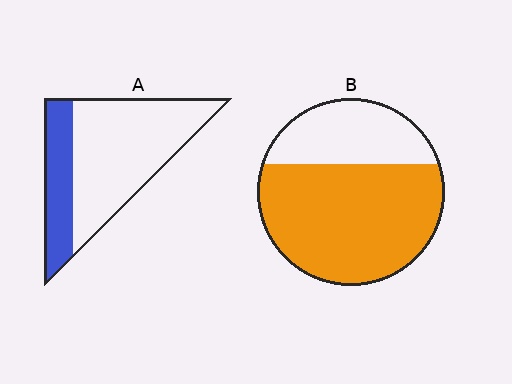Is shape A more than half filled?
No.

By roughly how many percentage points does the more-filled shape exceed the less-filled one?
By roughly 40 percentage points (B over A).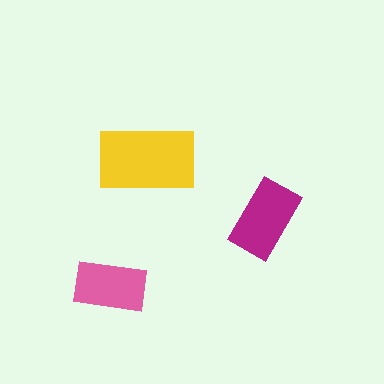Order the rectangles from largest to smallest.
the yellow one, the magenta one, the pink one.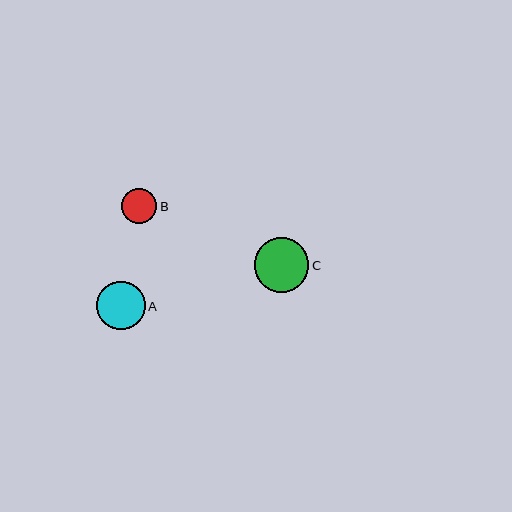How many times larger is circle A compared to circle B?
Circle A is approximately 1.4 times the size of circle B.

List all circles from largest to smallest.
From largest to smallest: C, A, B.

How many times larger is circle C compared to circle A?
Circle C is approximately 1.1 times the size of circle A.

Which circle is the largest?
Circle C is the largest with a size of approximately 55 pixels.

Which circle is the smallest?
Circle B is the smallest with a size of approximately 36 pixels.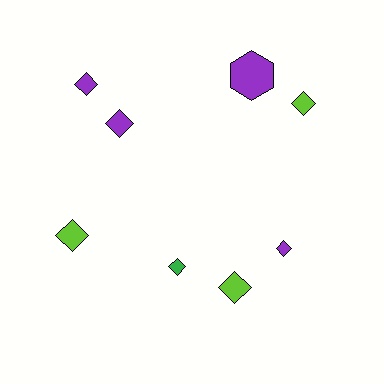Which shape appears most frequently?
Diamond, with 7 objects.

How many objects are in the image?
There are 8 objects.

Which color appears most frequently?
Purple, with 4 objects.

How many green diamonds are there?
There is 1 green diamond.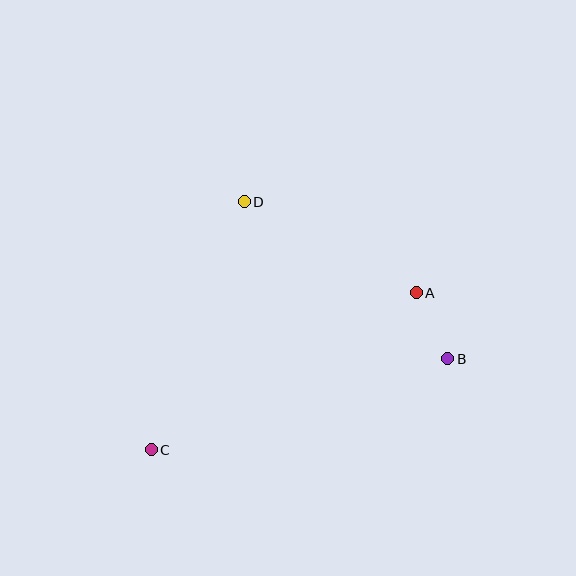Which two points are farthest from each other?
Points B and C are farthest from each other.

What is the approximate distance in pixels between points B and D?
The distance between B and D is approximately 257 pixels.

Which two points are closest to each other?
Points A and B are closest to each other.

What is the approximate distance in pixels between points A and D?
The distance between A and D is approximately 195 pixels.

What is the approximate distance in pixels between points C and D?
The distance between C and D is approximately 265 pixels.